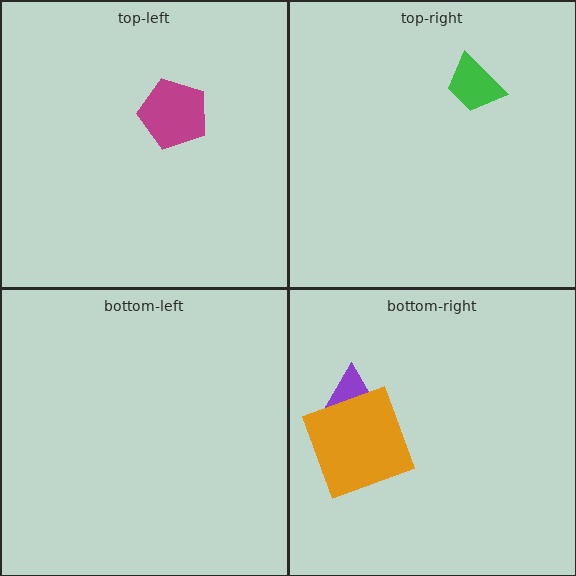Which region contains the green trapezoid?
The top-right region.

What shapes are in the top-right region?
The green trapezoid.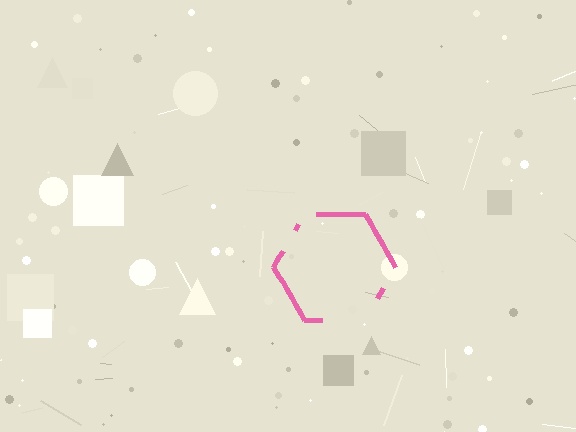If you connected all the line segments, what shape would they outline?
They would outline a hexagon.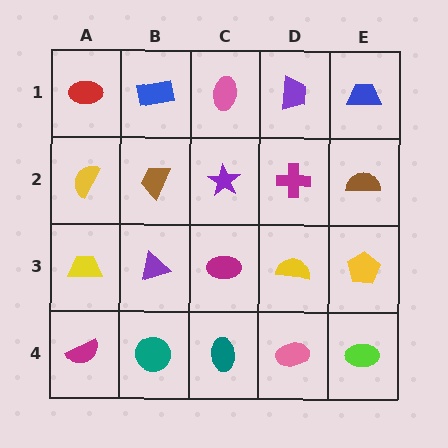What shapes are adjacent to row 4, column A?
A yellow trapezoid (row 3, column A), a teal circle (row 4, column B).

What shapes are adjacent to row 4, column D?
A yellow semicircle (row 3, column D), a teal ellipse (row 4, column C), a lime ellipse (row 4, column E).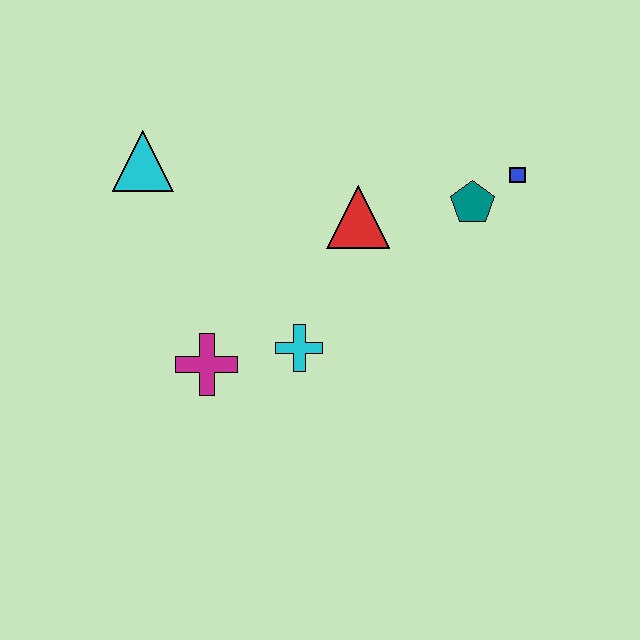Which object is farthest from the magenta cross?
The blue square is farthest from the magenta cross.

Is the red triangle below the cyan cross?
No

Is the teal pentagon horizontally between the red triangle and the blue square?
Yes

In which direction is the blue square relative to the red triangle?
The blue square is to the right of the red triangle.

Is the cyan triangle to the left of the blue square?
Yes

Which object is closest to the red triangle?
The teal pentagon is closest to the red triangle.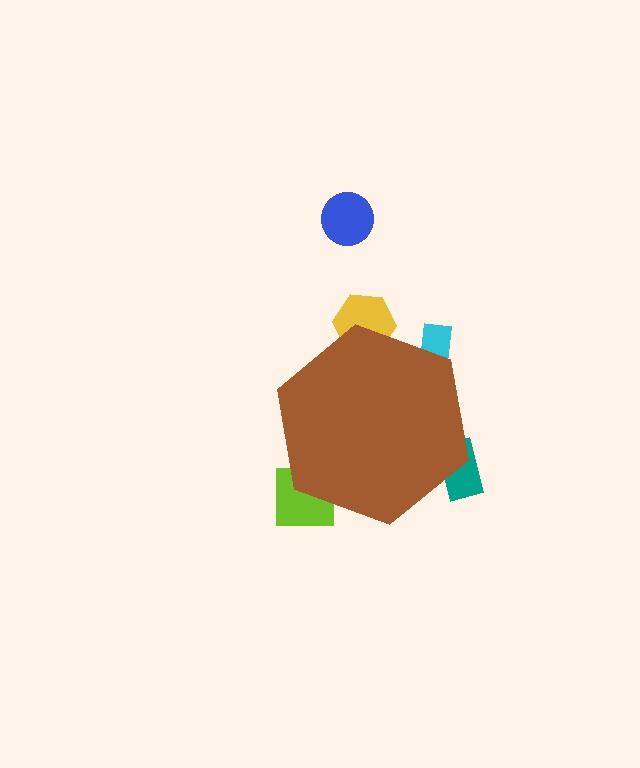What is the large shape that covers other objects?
A brown hexagon.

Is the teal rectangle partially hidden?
Yes, the teal rectangle is partially hidden behind the brown hexagon.